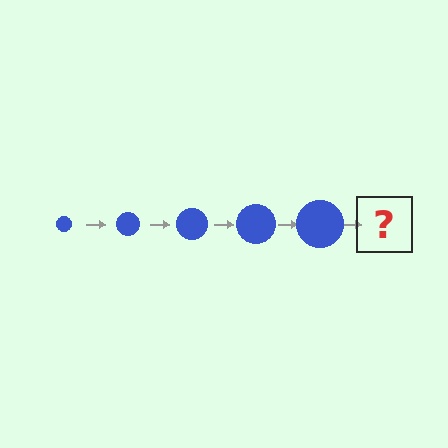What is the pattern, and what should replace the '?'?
The pattern is that the circle gets progressively larger each step. The '?' should be a blue circle, larger than the previous one.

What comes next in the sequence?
The next element should be a blue circle, larger than the previous one.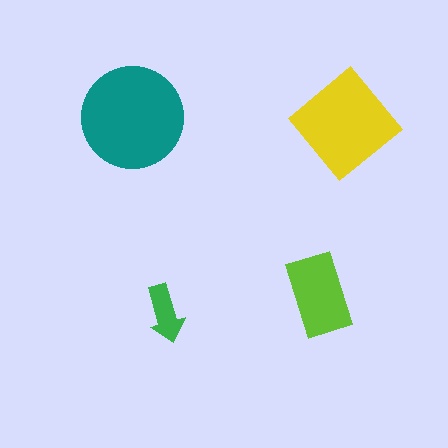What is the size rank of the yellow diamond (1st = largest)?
2nd.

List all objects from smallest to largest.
The green arrow, the lime rectangle, the yellow diamond, the teal circle.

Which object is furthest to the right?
The yellow diamond is rightmost.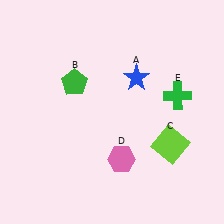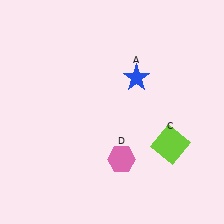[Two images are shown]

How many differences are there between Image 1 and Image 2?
There are 2 differences between the two images.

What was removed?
The green pentagon (B), the green cross (E) were removed in Image 2.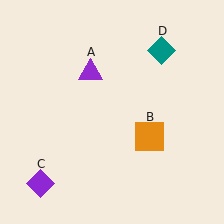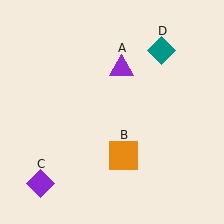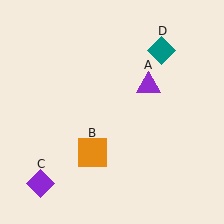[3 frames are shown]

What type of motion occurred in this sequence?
The purple triangle (object A), orange square (object B) rotated clockwise around the center of the scene.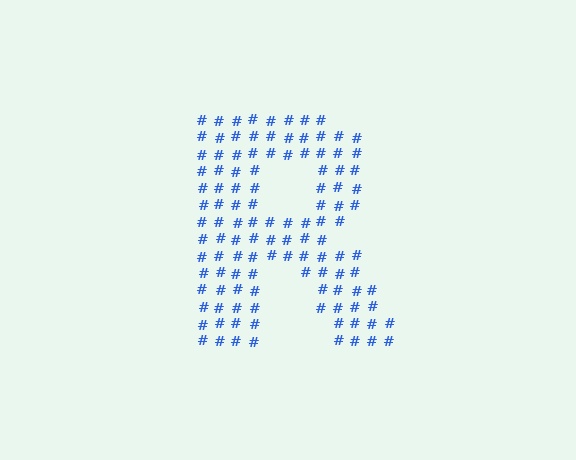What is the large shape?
The large shape is the letter R.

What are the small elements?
The small elements are hash symbols.